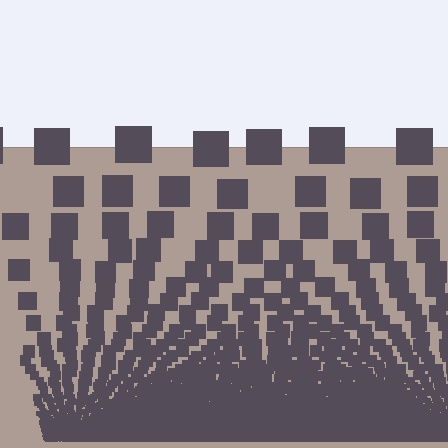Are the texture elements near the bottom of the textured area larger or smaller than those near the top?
Smaller. The gradient is inverted — elements near the bottom are smaller and denser.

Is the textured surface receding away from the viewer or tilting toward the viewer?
The surface appears to tilt toward the viewer. Texture elements get larger and sparser toward the top.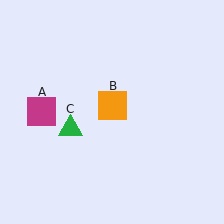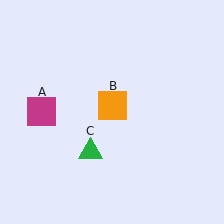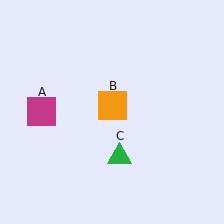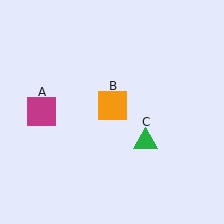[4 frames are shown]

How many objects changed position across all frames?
1 object changed position: green triangle (object C).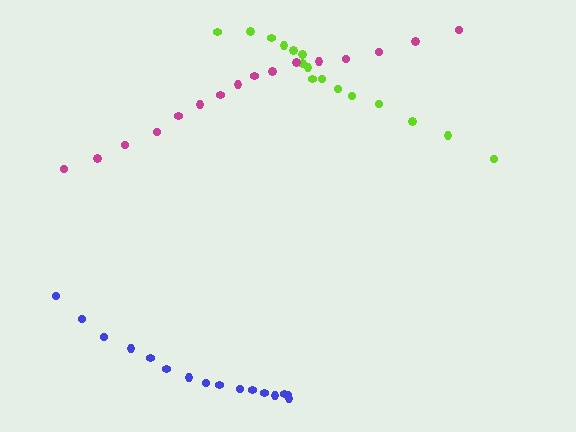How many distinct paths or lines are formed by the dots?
There are 3 distinct paths.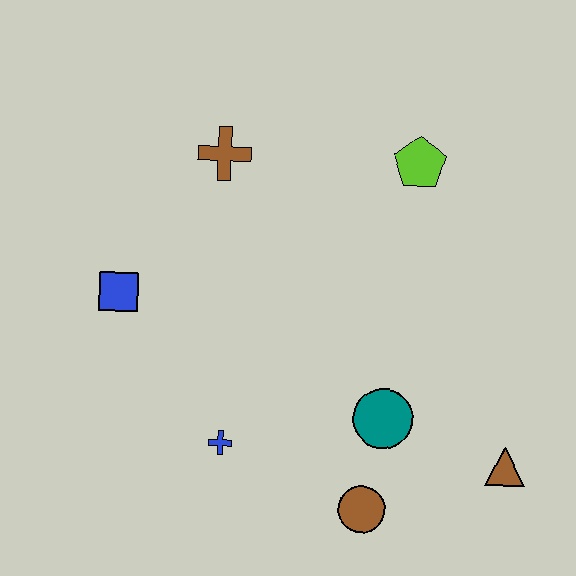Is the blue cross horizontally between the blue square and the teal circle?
Yes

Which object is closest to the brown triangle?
The teal circle is closest to the brown triangle.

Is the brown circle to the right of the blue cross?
Yes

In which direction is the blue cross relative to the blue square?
The blue cross is below the blue square.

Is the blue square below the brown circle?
No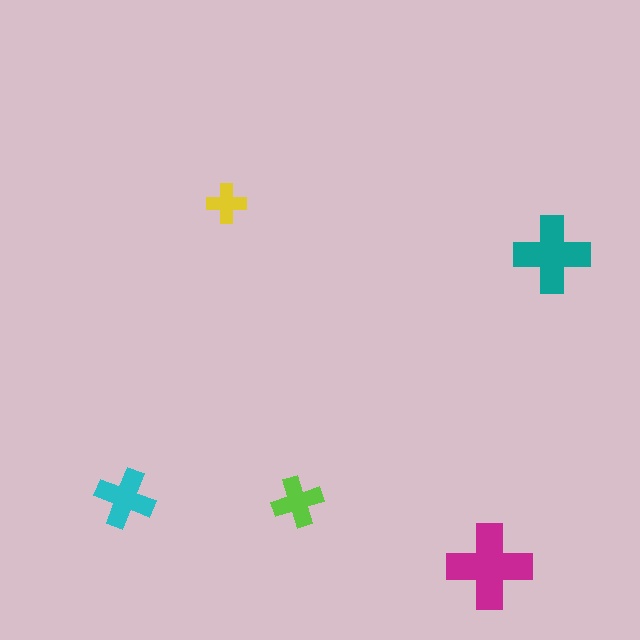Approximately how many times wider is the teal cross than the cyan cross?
About 1.5 times wider.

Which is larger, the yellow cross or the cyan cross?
The cyan one.